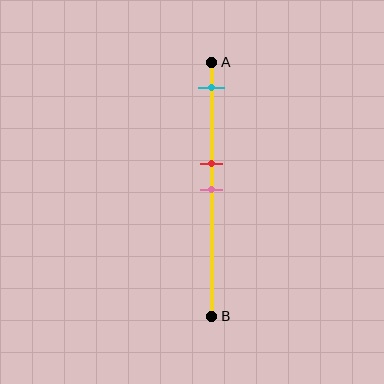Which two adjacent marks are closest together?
The red and pink marks are the closest adjacent pair.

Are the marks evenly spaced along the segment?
No, the marks are not evenly spaced.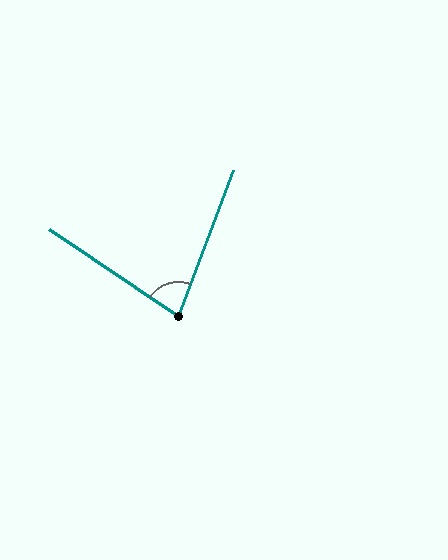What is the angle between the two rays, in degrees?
Approximately 77 degrees.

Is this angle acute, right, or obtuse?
It is acute.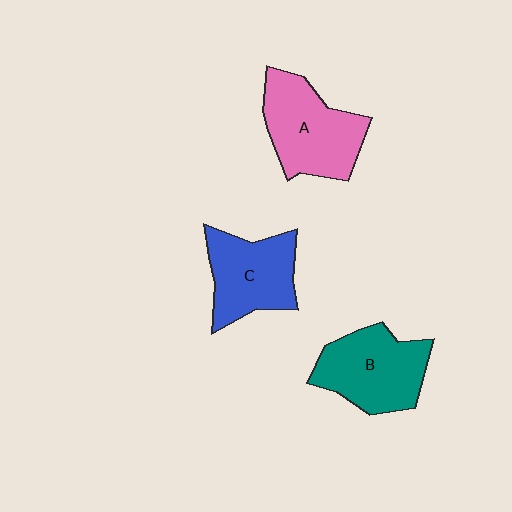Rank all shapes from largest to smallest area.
From largest to smallest: A (pink), B (teal), C (blue).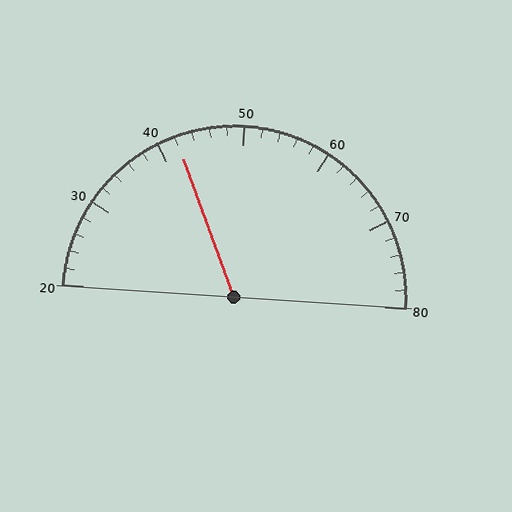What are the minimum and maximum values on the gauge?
The gauge ranges from 20 to 80.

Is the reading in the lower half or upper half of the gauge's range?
The reading is in the lower half of the range (20 to 80).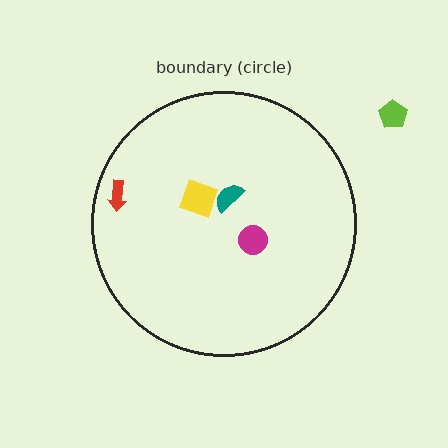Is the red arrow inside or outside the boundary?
Inside.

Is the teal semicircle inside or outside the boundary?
Inside.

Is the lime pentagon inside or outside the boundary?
Outside.